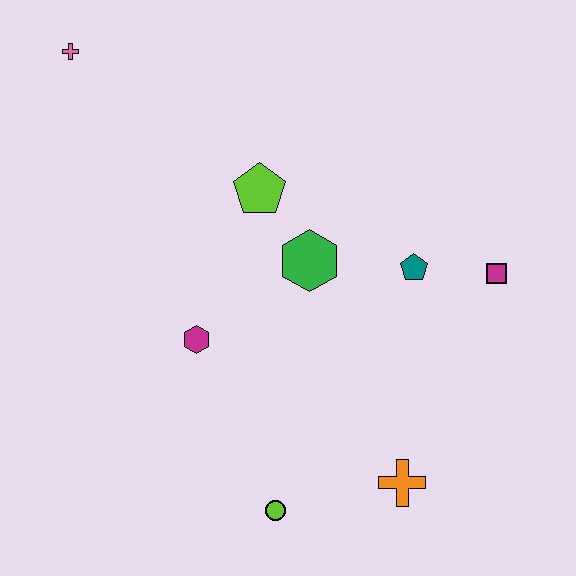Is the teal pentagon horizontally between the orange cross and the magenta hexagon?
No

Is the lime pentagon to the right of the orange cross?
No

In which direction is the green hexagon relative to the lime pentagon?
The green hexagon is below the lime pentagon.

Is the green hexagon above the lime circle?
Yes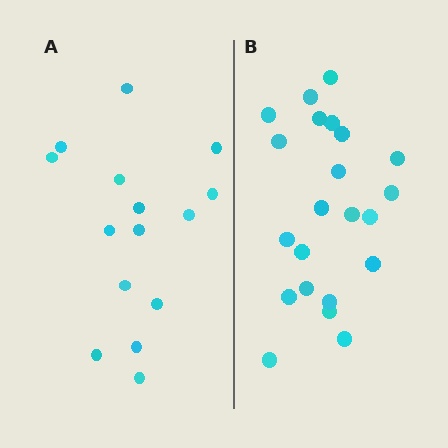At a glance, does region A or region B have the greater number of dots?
Region B (the right region) has more dots.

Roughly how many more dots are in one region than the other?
Region B has roughly 8 or so more dots than region A.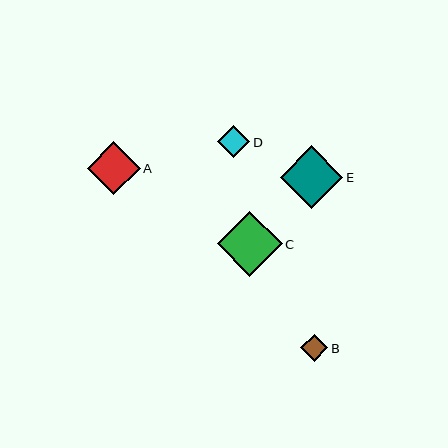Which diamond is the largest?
Diamond C is the largest with a size of approximately 65 pixels.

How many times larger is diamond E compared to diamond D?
Diamond E is approximately 2.0 times the size of diamond D.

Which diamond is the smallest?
Diamond B is the smallest with a size of approximately 27 pixels.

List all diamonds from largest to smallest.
From largest to smallest: C, E, A, D, B.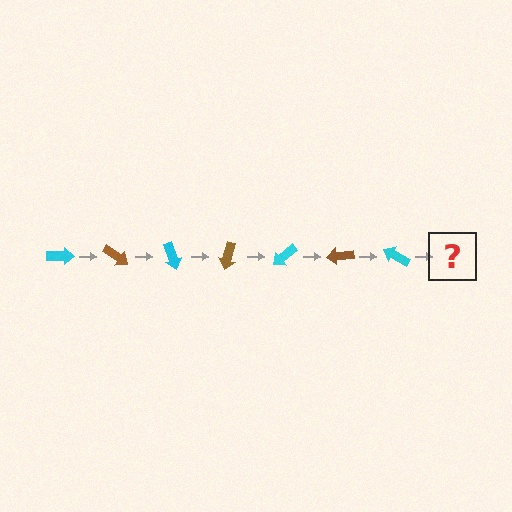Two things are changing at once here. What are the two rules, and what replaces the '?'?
The two rules are that it rotates 35 degrees each step and the color cycles through cyan and brown. The '?' should be a brown arrow, rotated 245 degrees from the start.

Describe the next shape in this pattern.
It should be a brown arrow, rotated 245 degrees from the start.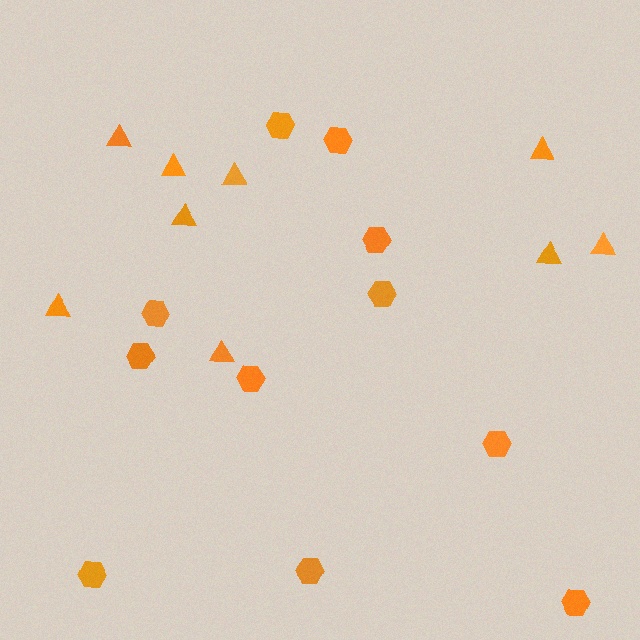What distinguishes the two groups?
There are 2 groups: one group of triangles (9) and one group of hexagons (11).